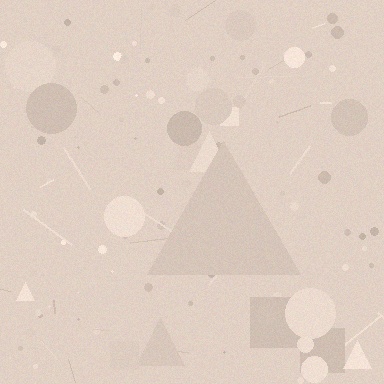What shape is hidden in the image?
A triangle is hidden in the image.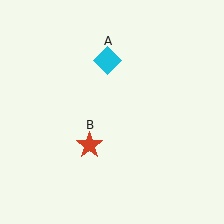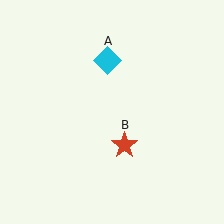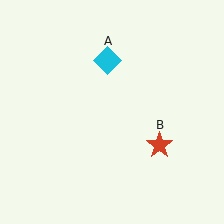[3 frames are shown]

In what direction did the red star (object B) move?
The red star (object B) moved right.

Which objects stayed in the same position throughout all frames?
Cyan diamond (object A) remained stationary.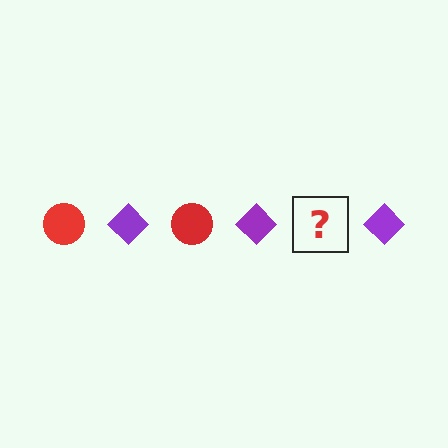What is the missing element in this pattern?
The missing element is a red circle.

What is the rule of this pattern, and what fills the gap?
The rule is that the pattern alternates between red circle and purple diamond. The gap should be filled with a red circle.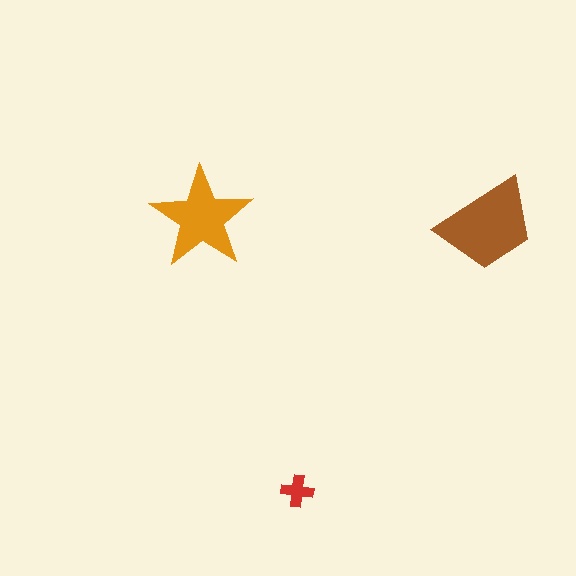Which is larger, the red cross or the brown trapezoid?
The brown trapezoid.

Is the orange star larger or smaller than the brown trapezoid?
Smaller.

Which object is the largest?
The brown trapezoid.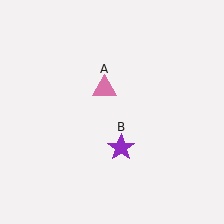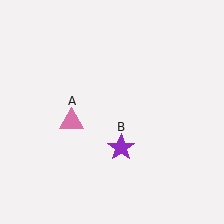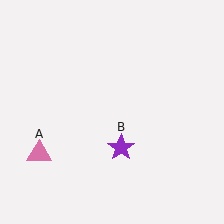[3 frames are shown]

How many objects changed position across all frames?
1 object changed position: pink triangle (object A).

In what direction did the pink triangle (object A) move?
The pink triangle (object A) moved down and to the left.